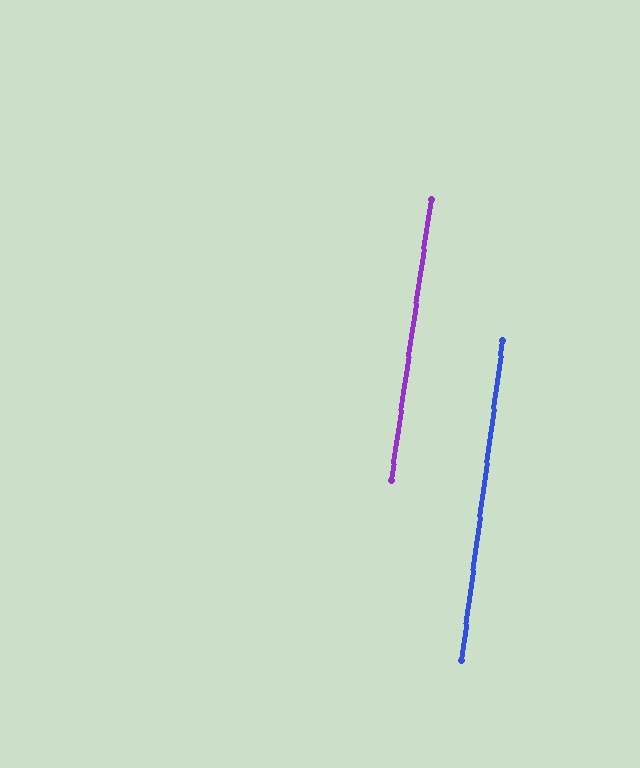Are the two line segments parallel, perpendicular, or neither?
Parallel — their directions differ by only 1.0°.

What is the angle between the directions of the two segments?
Approximately 1 degree.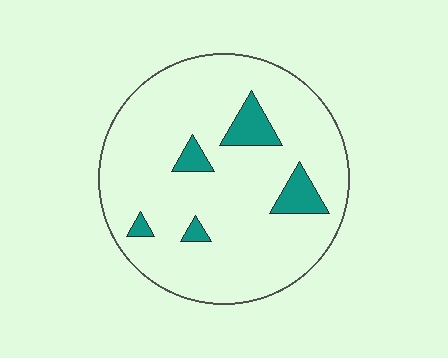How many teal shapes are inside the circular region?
5.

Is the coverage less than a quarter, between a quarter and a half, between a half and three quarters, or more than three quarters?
Less than a quarter.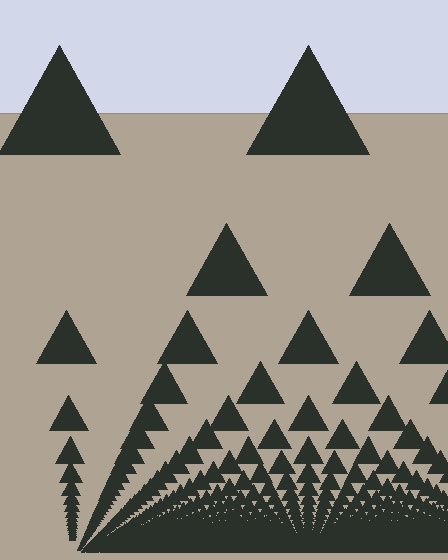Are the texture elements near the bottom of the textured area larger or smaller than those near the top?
Smaller. The gradient is inverted — elements near the bottom are smaller and denser.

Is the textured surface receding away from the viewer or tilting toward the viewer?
The surface appears to tilt toward the viewer. Texture elements get larger and sparser toward the top.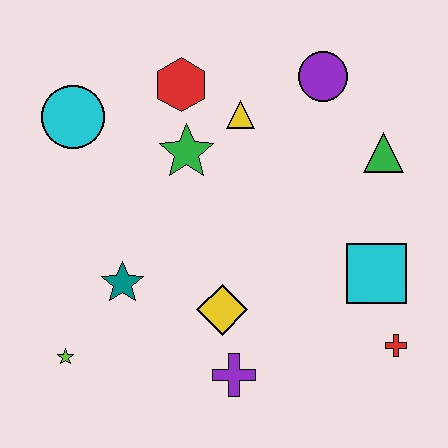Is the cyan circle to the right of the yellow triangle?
No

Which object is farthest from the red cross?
The cyan circle is farthest from the red cross.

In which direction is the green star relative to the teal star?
The green star is above the teal star.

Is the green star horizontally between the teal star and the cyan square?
Yes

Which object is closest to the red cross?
The cyan square is closest to the red cross.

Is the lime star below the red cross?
Yes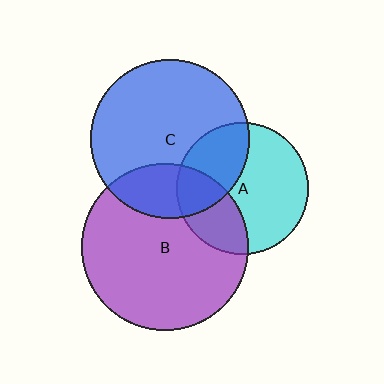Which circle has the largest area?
Circle B (purple).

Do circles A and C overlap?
Yes.